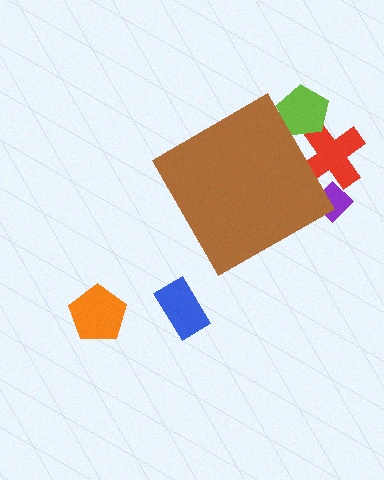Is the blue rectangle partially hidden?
No, the blue rectangle is fully visible.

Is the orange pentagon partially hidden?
No, the orange pentagon is fully visible.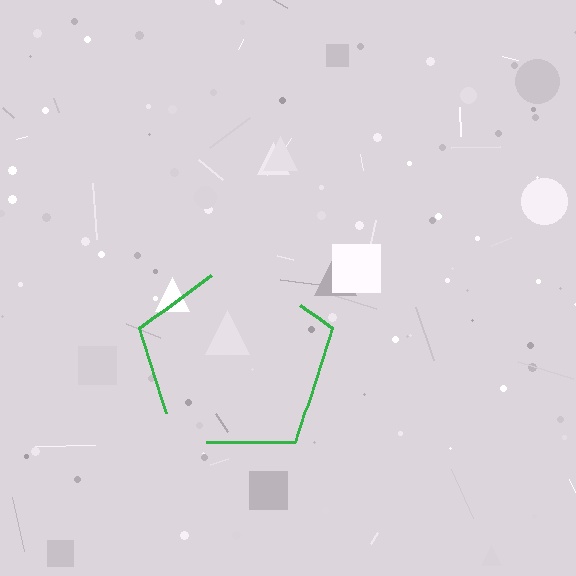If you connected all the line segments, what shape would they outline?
They would outline a pentagon.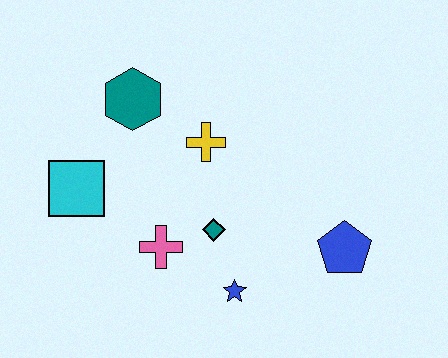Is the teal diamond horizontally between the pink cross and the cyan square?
No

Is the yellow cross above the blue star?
Yes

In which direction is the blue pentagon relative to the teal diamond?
The blue pentagon is to the right of the teal diamond.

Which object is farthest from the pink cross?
The blue pentagon is farthest from the pink cross.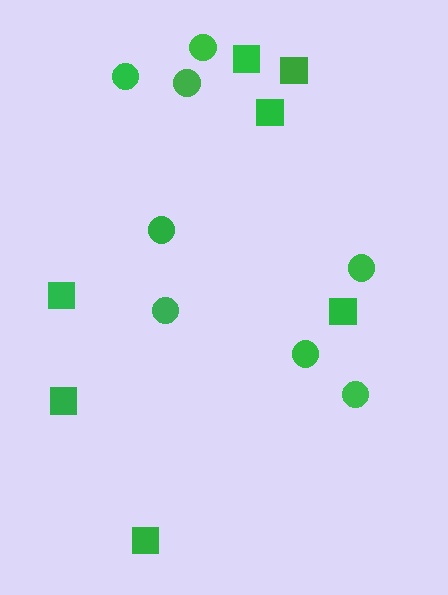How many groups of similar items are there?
There are 2 groups: one group of squares (7) and one group of circles (8).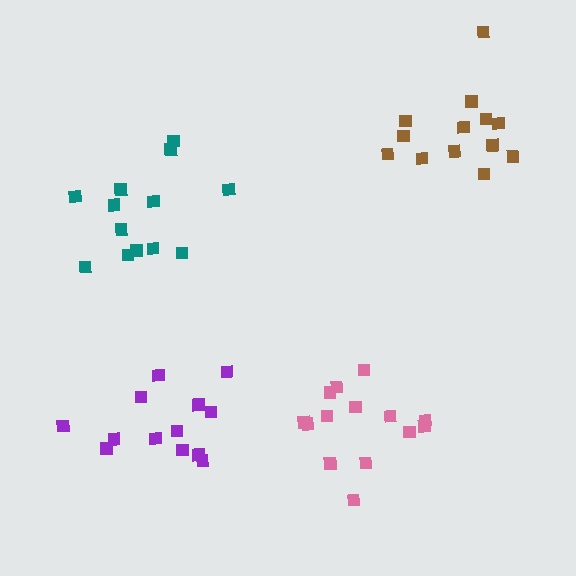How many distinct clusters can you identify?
There are 4 distinct clusters.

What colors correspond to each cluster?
The clusters are colored: purple, brown, pink, teal.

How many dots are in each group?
Group 1: 13 dots, Group 2: 13 dots, Group 3: 14 dots, Group 4: 13 dots (53 total).